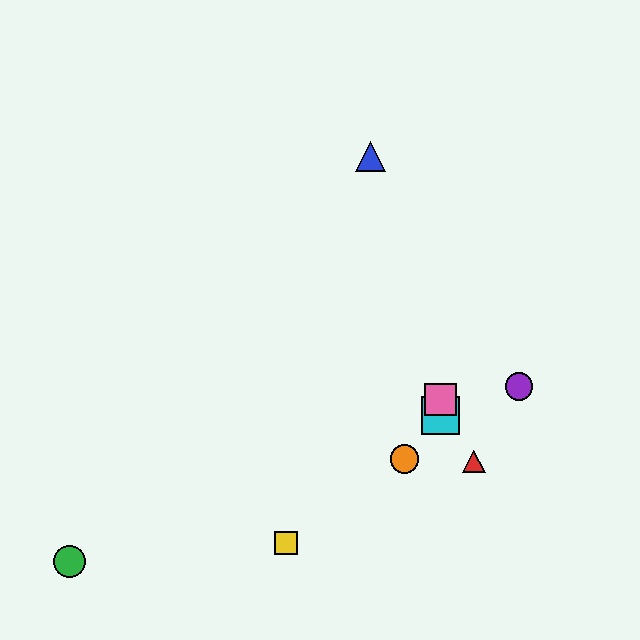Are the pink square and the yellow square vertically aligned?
No, the pink square is at x≈441 and the yellow square is at x≈286.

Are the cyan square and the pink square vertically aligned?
Yes, both are at x≈441.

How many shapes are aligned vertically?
2 shapes (the cyan square, the pink square) are aligned vertically.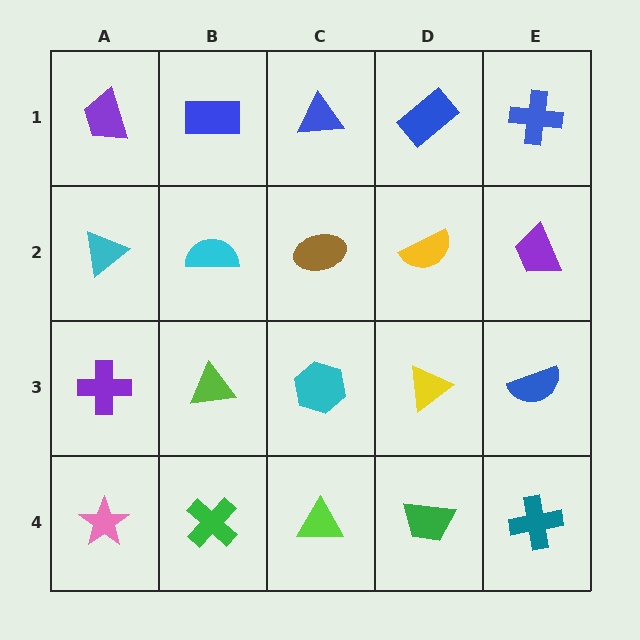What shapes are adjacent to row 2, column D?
A blue rectangle (row 1, column D), a yellow triangle (row 3, column D), a brown ellipse (row 2, column C), a purple trapezoid (row 2, column E).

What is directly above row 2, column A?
A purple trapezoid.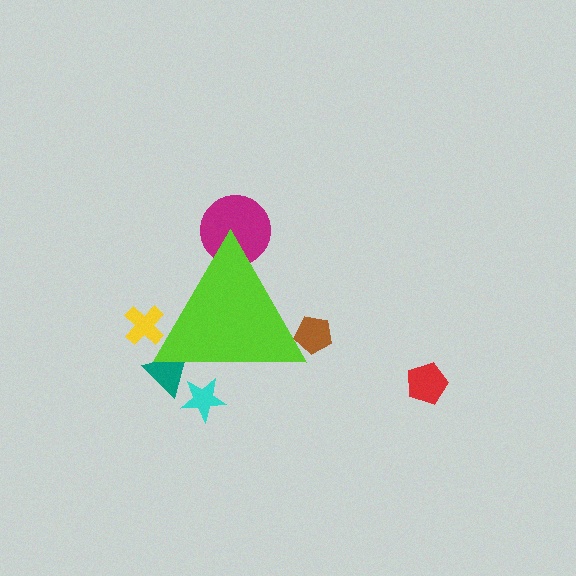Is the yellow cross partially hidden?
Yes, the yellow cross is partially hidden behind the lime triangle.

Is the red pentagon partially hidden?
No, the red pentagon is fully visible.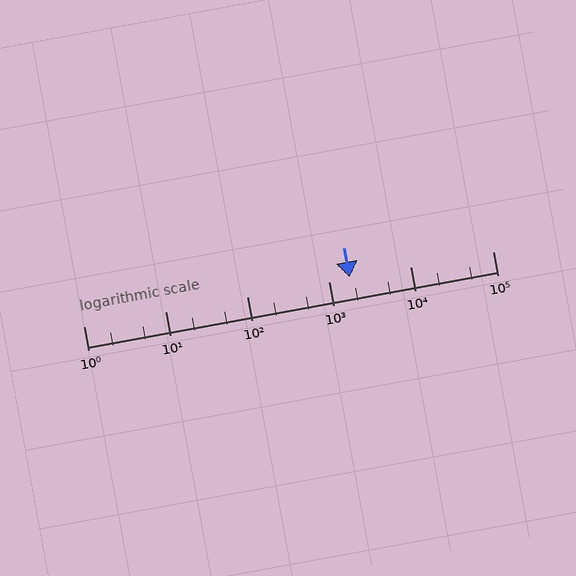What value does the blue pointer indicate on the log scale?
The pointer indicates approximately 1800.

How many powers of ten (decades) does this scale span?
The scale spans 5 decades, from 1 to 100000.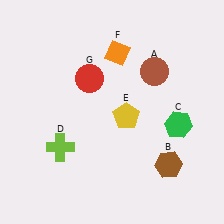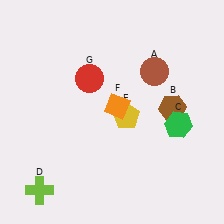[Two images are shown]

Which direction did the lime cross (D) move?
The lime cross (D) moved down.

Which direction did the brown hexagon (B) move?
The brown hexagon (B) moved up.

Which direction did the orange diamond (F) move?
The orange diamond (F) moved down.